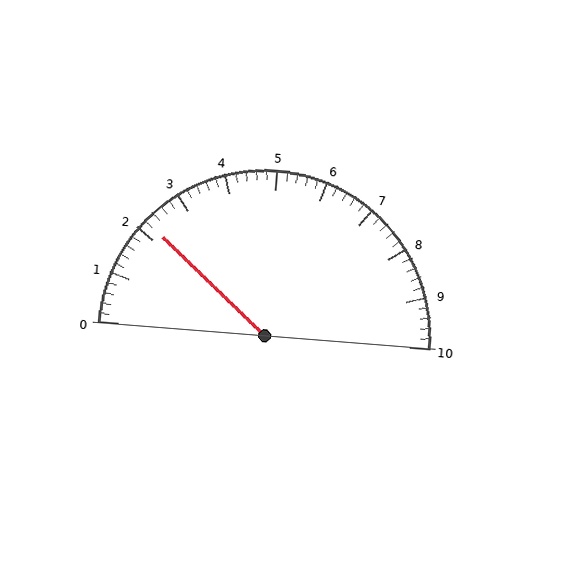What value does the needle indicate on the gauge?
The needle indicates approximately 2.2.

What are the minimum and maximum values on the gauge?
The gauge ranges from 0 to 10.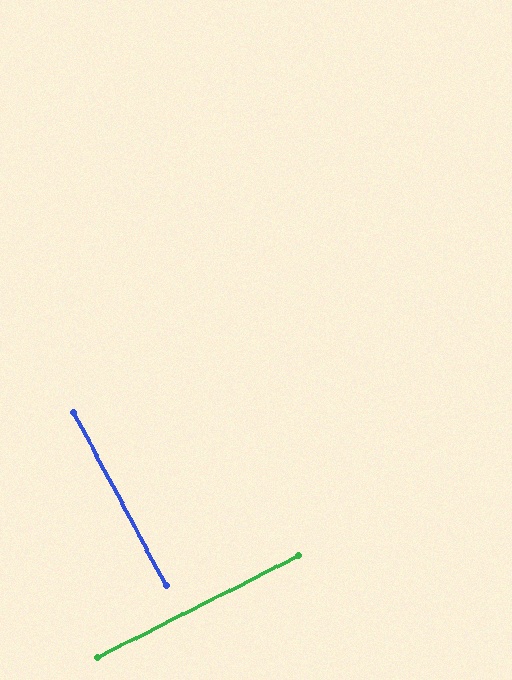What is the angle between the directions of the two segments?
Approximately 89 degrees.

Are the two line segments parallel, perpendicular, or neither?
Perpendicular — they meet at approximately 89°.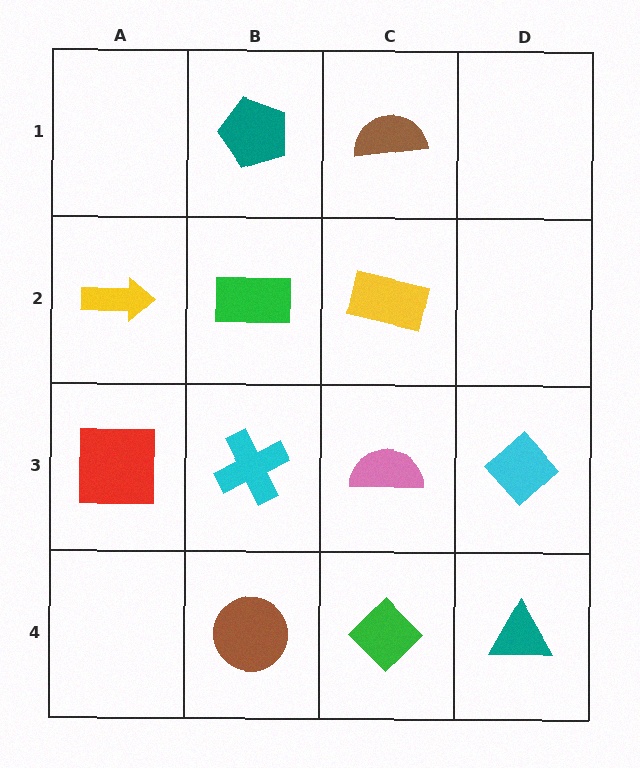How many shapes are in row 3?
4 shapes.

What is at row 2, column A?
A yellow arrow.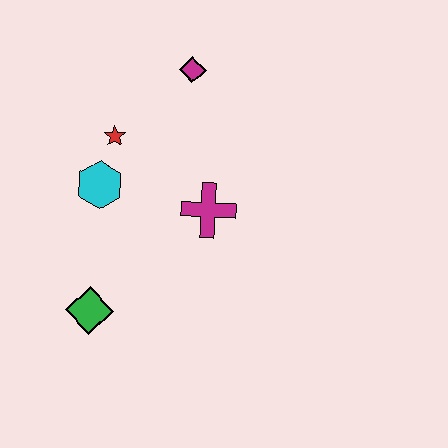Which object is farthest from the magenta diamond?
The green diamond is farthest from the magenta diamond.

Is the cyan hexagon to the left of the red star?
Yes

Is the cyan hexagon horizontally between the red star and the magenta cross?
No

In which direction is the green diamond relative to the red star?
The green diamond is below the red star.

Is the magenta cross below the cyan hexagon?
Yes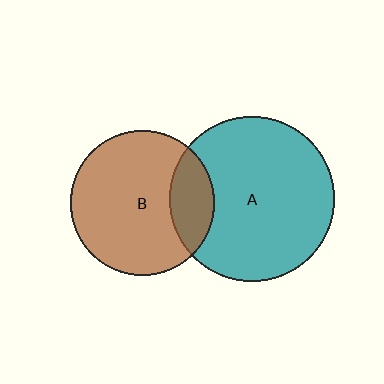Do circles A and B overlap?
Yes.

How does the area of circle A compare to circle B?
Approximately 1.3 times.